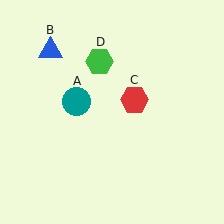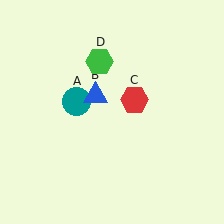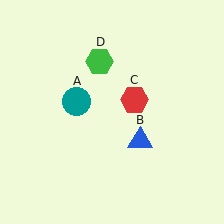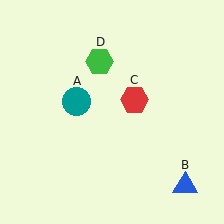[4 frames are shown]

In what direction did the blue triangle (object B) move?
The blue triangle (object B) moved down and to the right.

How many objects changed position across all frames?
1 object changed position: blue triangle (object B).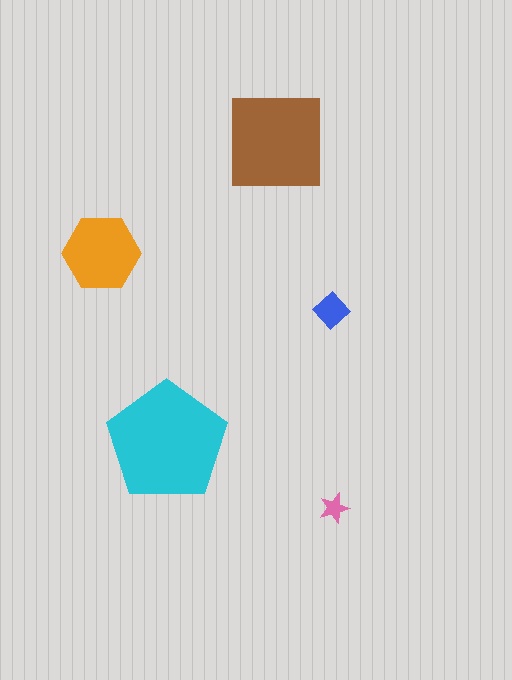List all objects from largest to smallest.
The cyan pentagon, the brown square, the orange hexagon, the blue diamond, the pink star.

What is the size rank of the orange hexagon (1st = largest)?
3rd.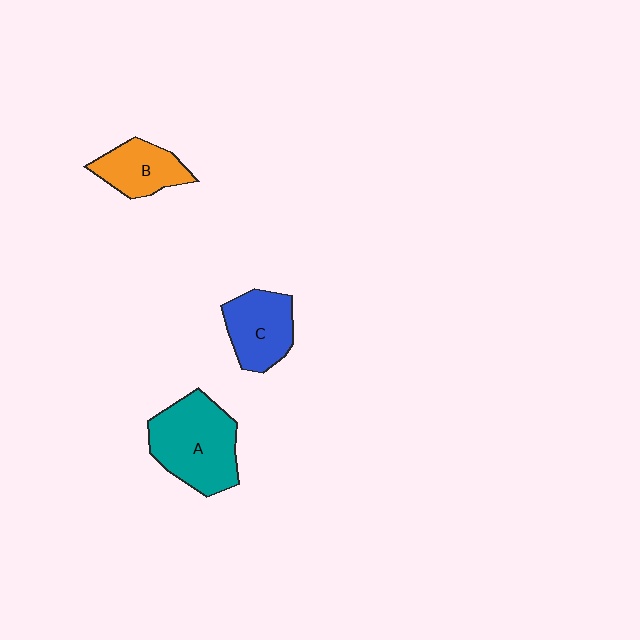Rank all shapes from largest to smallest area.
From largest to smallest: A (teal), C (blue), B (orange).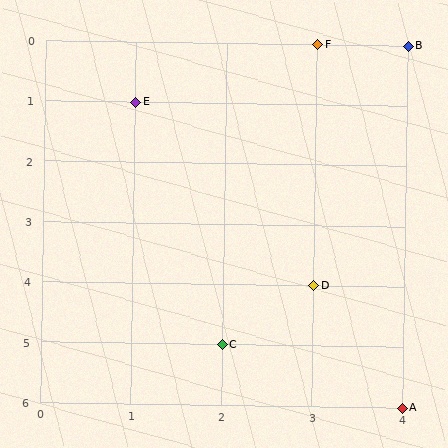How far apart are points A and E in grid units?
Points A and E are 3 columns and 5 rows apart (about 5.8 grid units diagonally).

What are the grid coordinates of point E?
Point E is at grid coordinates (1, 1).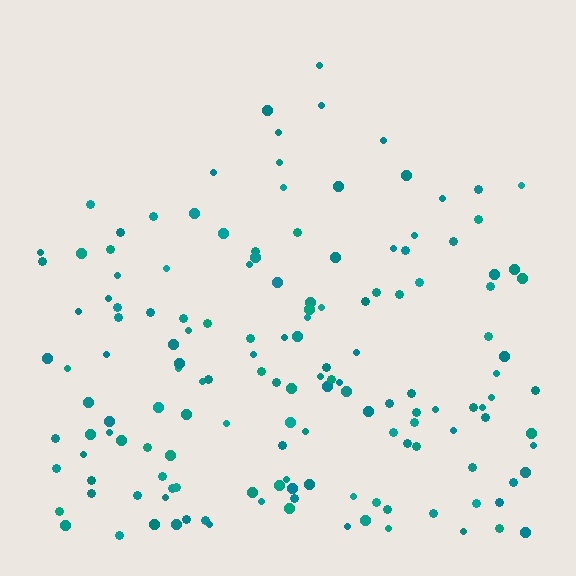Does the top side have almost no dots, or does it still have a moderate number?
Still a moderate number, just noticeably fewer than the bottom.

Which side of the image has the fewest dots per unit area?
The top.